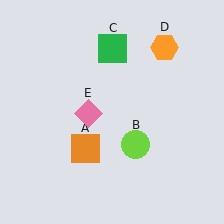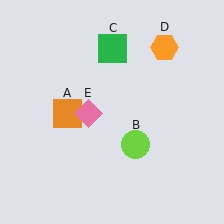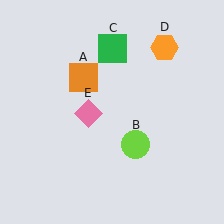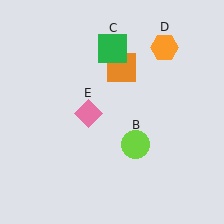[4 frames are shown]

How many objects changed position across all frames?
1 object changed position: orange square (object A).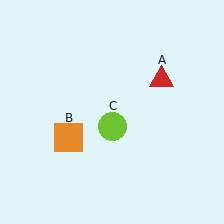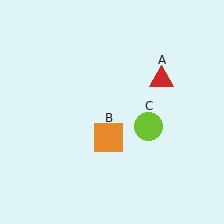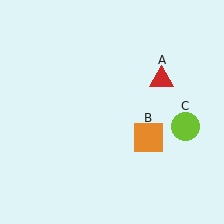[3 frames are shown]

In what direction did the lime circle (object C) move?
The lime circle (object C) moved right.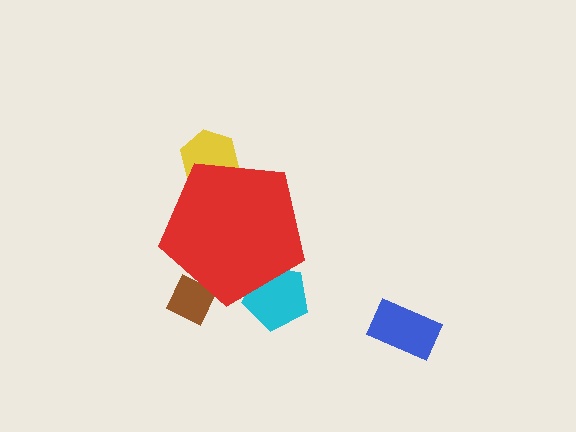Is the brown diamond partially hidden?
Yes, the brown diamond is partially hidden behind the red pentagon.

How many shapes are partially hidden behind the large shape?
3 shapes are partially hidden.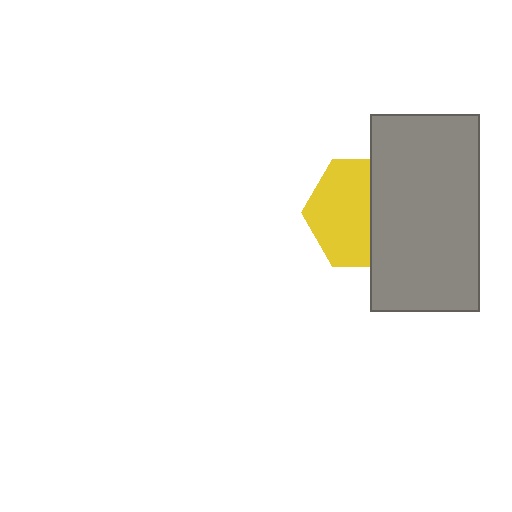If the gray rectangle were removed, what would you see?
You would see the complete yellow hexagon.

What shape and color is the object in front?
The object in front is a gray rectangle.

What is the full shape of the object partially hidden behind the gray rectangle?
The partially hidden object is a yellow hexagon.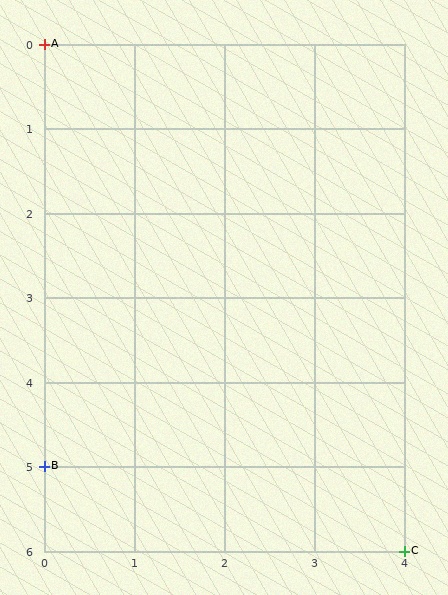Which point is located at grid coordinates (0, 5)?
Point B is at (0, 5).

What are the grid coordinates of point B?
Point B is at grid coordinates (0, 5).